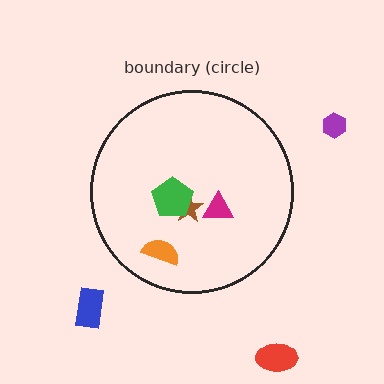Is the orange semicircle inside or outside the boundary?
Inside.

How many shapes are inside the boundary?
4 inside, 3 outside.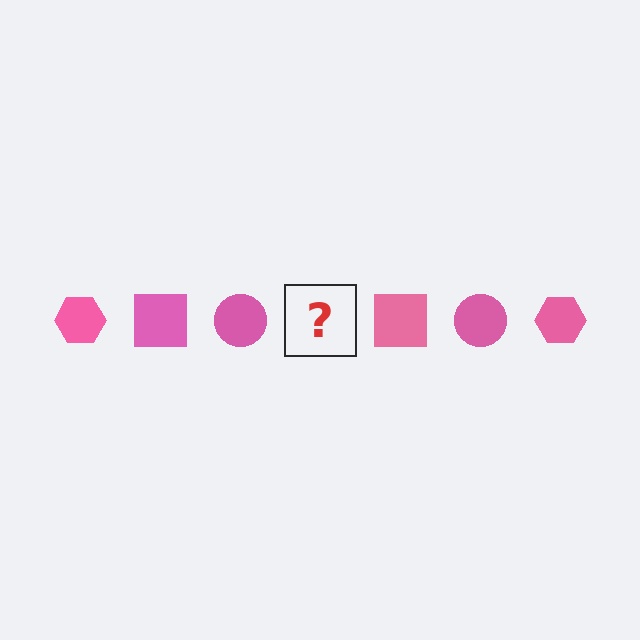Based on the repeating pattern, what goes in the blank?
The blank should be a pink hexagon.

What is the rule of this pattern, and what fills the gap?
The rule is that the pattern cycles through hexagon, square, circle shapes in pink. The gap should be filled with a pink hexagon.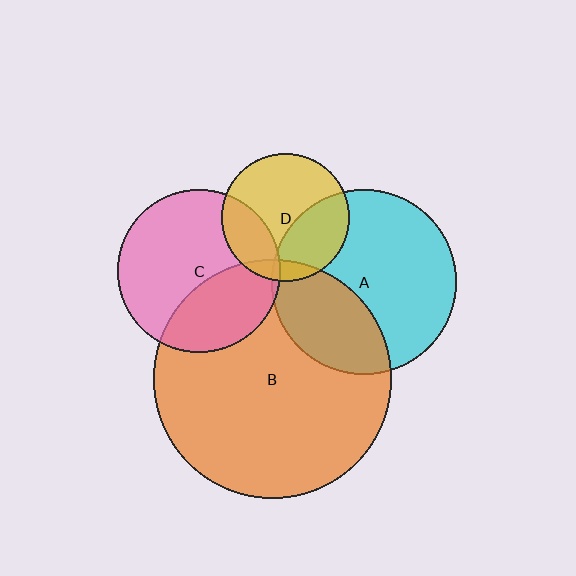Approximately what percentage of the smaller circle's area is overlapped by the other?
Approximately 35%.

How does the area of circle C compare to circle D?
Approximately 1.6 times.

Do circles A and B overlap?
Yes.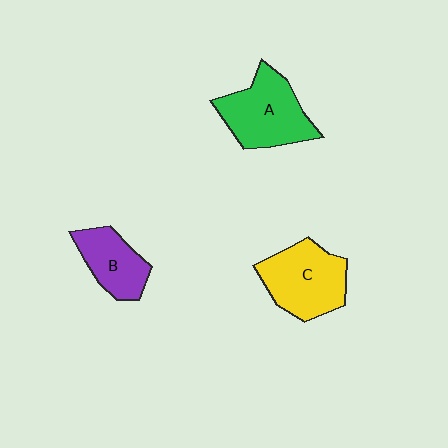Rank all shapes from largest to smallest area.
From largest to smallest: A (green), C (yellow), B (purple).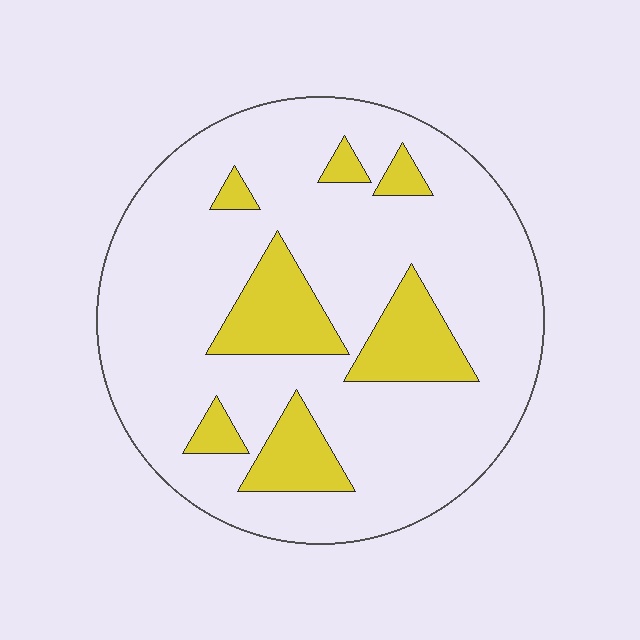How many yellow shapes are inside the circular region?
7.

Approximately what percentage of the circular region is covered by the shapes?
Approximately 20%.